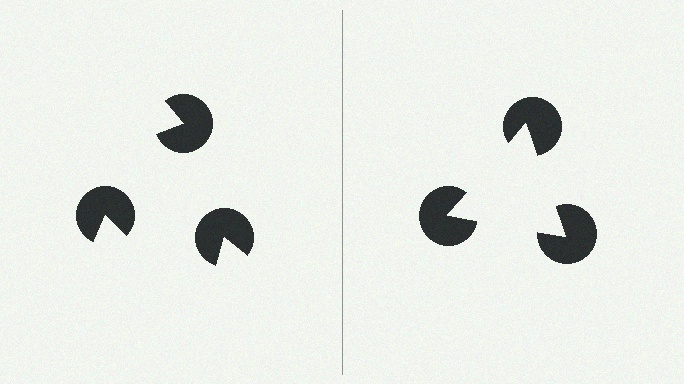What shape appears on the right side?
An illusory triangle.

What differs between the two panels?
The pac-man discs are positioned identically on both sides; only the wedge orientations differ. On the right they align to a triangle; on the left they are misaligned.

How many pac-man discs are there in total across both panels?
6 — 3 on each side.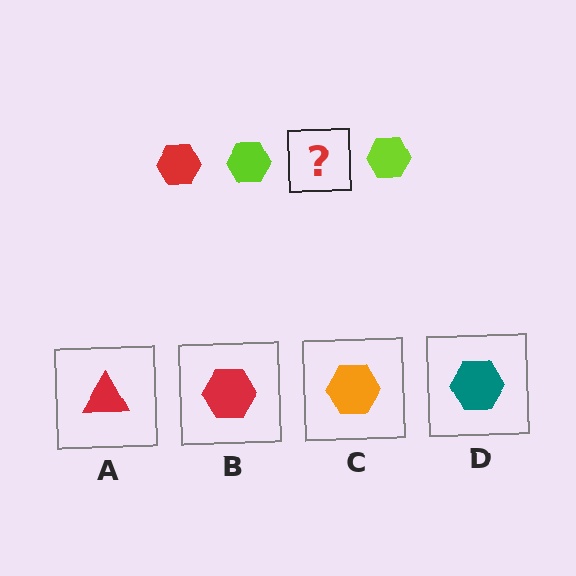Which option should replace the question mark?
Option B.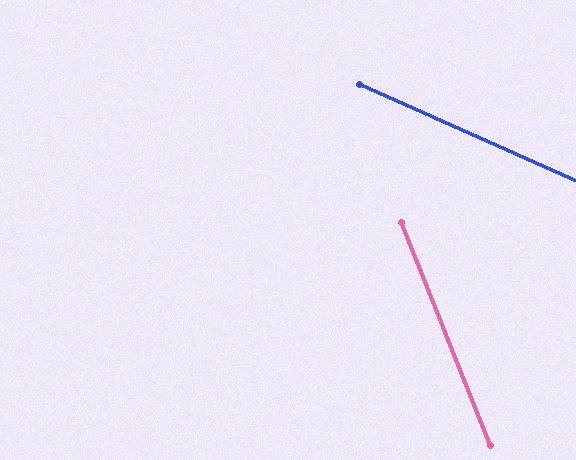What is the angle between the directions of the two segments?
Approximately 44 degrees.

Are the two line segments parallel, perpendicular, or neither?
Neither parallel nor perpendicular — they differ by about 44°.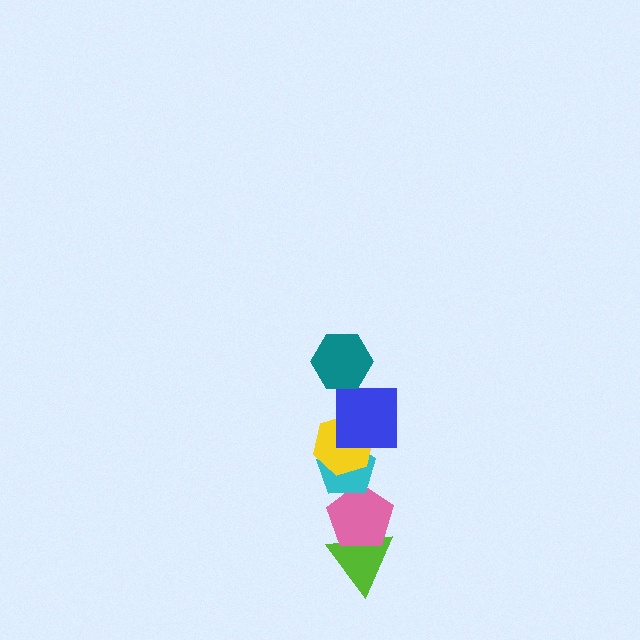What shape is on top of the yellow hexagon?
The blue square is on top of the yellow hexagon.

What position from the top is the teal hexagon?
The teal hexagon is 1st from the top.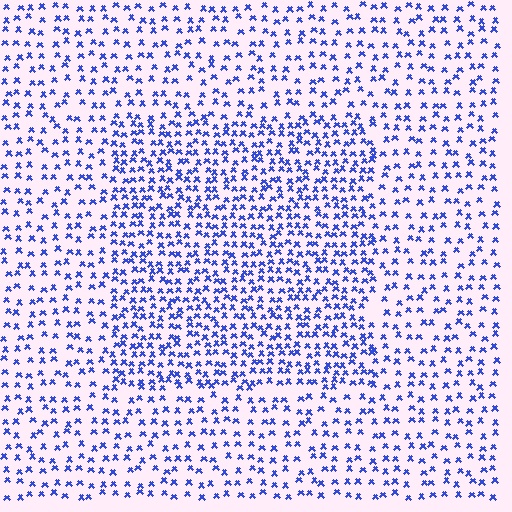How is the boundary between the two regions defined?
The boundary is defined by a change in element density (approximately 1.8x ratio). All elements are the same color, size, and shape.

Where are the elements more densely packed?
The elements are more densely packed inside the rectangle boundary.